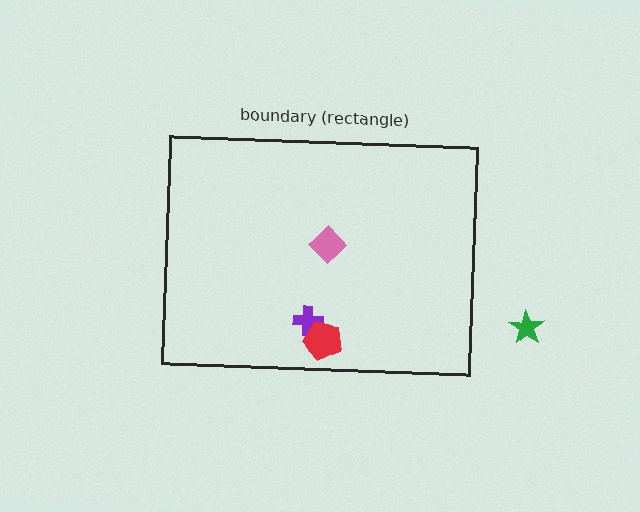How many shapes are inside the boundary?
3 inside, 1 outside.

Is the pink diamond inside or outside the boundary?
Inside.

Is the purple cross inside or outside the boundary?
Inside.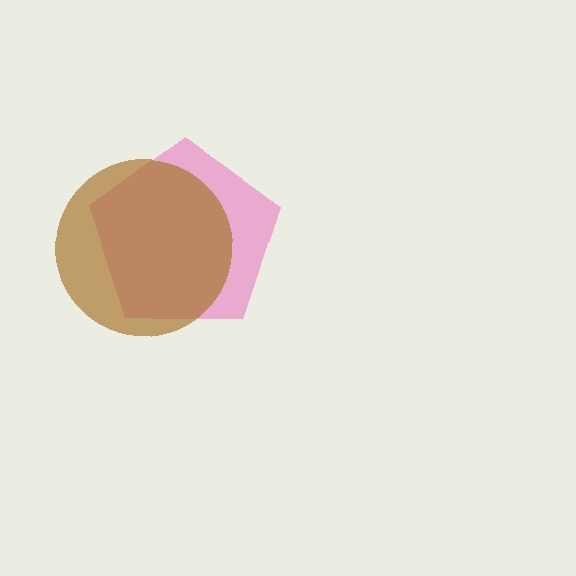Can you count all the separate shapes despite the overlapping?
Yes, there are 2 separate shapes.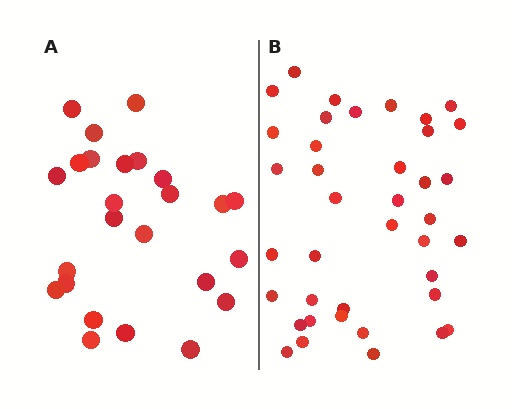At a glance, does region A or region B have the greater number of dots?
Region B (the right region) has more dots.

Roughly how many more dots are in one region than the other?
Region B has approximately 15 more dots than region A.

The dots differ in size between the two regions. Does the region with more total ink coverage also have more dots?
No. Region A has more total ink coverage because its dots are larger, but region B actually contains more individual dots. Total area can be misleading — the number of items is what matters here.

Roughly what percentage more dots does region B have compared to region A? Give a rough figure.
About 55% more.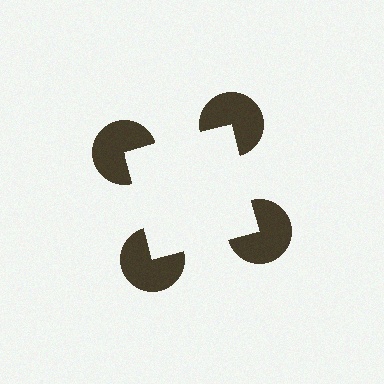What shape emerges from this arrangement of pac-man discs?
An illusory square — its edges are inferred from the aligned wedge cuts in the pac-man discs, not physically drawn.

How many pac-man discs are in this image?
There are 4 — one at each vertex of the illusory square.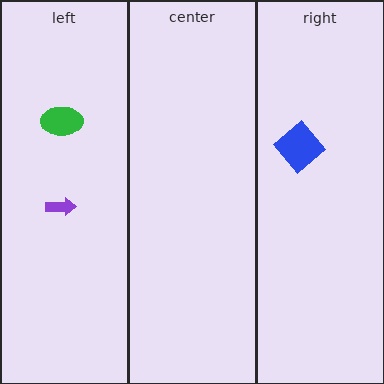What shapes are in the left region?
The green ellipse, the purple arrow.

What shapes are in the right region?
The blue diamond.